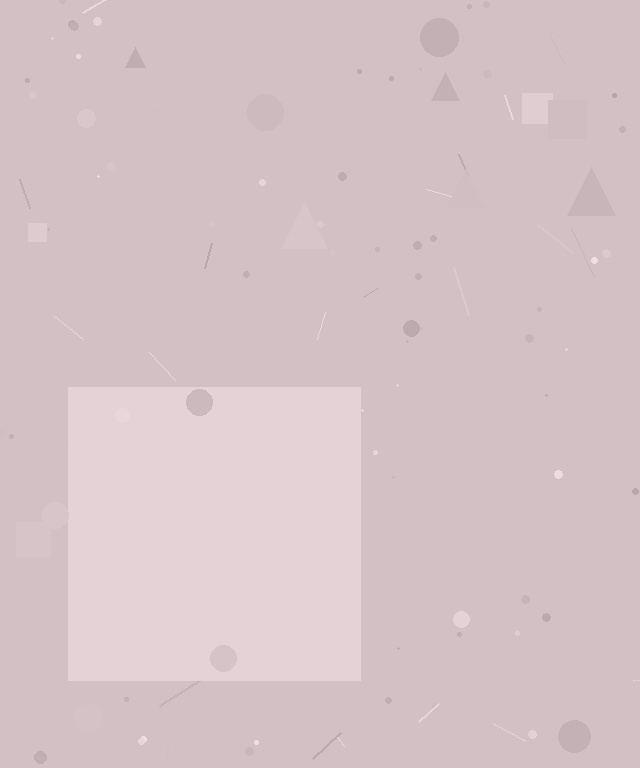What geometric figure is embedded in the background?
A square is embedded in the background.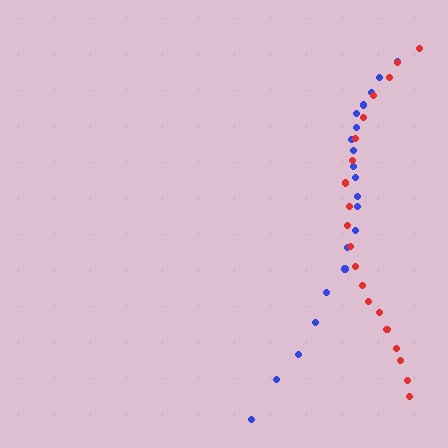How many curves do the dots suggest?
There are 2 distinct paths.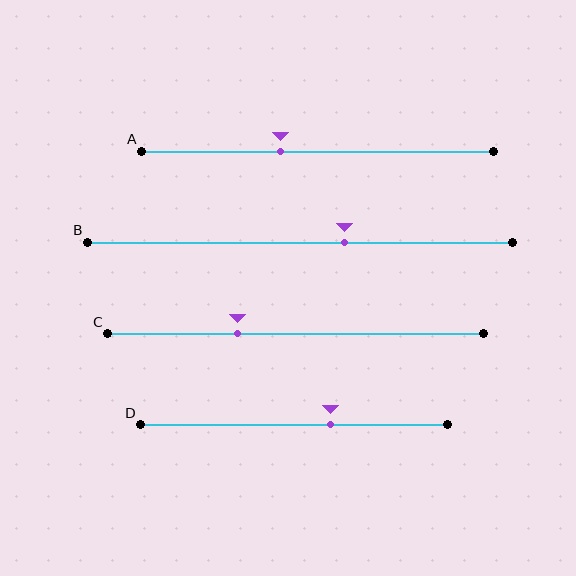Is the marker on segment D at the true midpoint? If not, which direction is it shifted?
No, the marker on segment D is shifted to the right by about 12% of the segment length.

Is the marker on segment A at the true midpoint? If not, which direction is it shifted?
No, the marker on segment A is shifted to the left by about 11% of the segment length.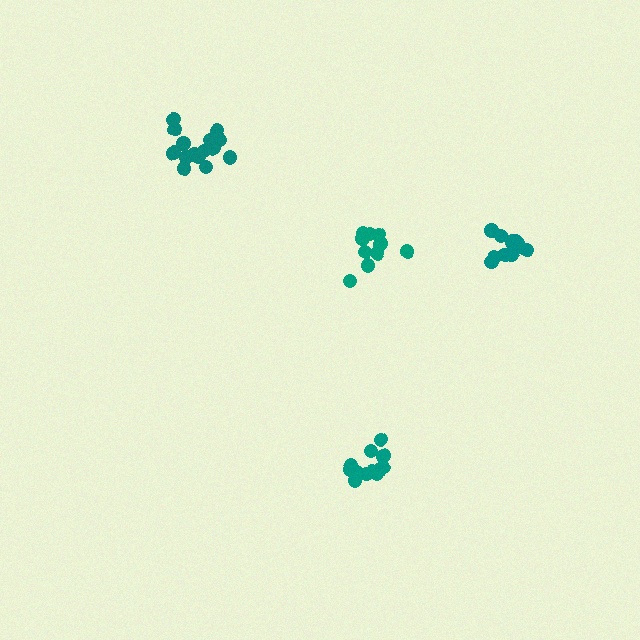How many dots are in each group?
Group 1: 15 dots, Group 2: 12 dots, Group 3: 10 dots, Group 4: 13 dots (50 total).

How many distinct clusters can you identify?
There are 4 distinct clusters.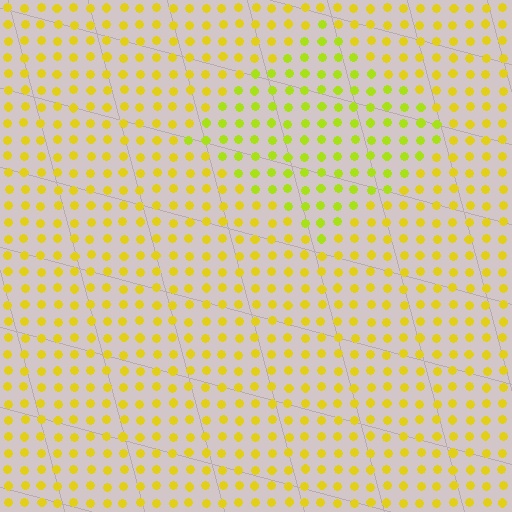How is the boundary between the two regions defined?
The boundary is defined purely by a slight shift in hue (about 23 degrees). Spacing, size, and orientation are identical on both sides.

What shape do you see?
I see a diamond.